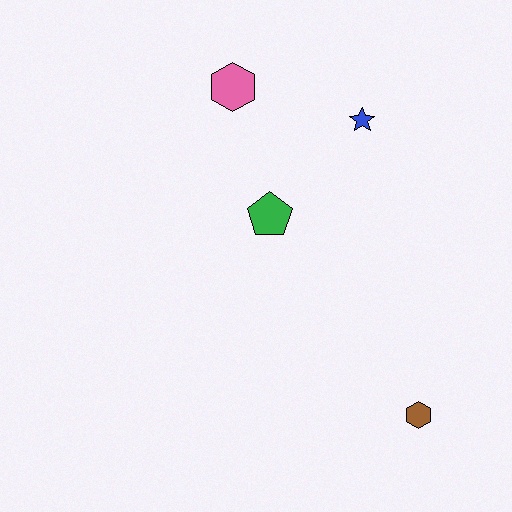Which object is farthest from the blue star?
The brown hexagon is farthest from the blue star.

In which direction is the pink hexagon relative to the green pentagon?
The pink hexagon is above the green pentagon.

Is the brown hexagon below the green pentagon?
Yes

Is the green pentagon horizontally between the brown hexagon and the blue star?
No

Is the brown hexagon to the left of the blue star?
No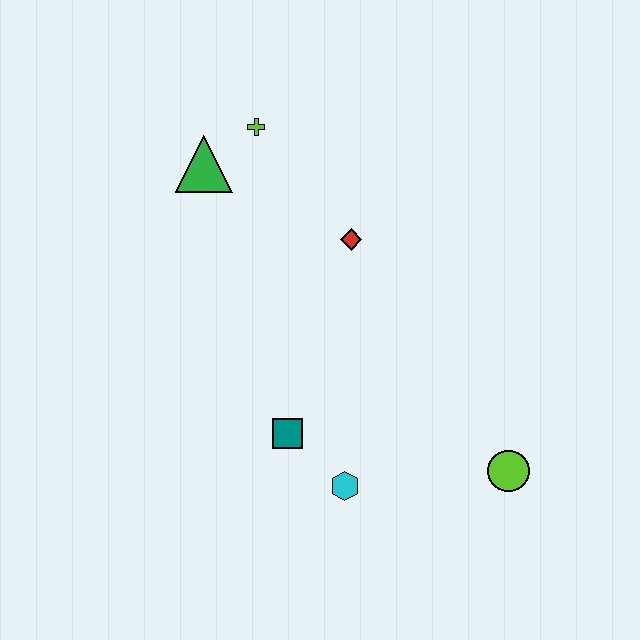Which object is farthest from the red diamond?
The lime circle is farthest from the red diamond.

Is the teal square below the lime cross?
Yes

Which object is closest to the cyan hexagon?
The teal square is closest to the cyan hexagon.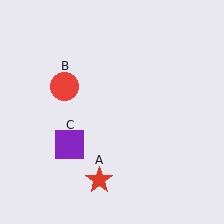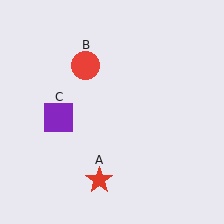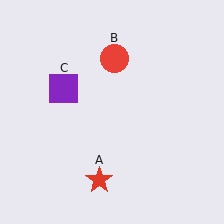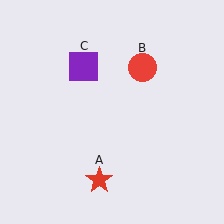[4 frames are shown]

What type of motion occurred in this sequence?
The red circle (object B), purple square (object C) rotated clockwise around the center of the scene.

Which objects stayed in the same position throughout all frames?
Red star (object A) remained stationary.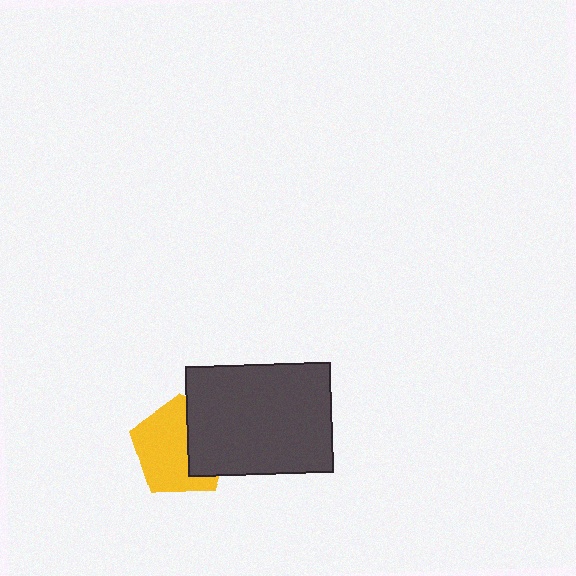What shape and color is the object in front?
The object in front is a dark gray rectangle.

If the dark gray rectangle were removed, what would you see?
You would see the complete yellow pentagon.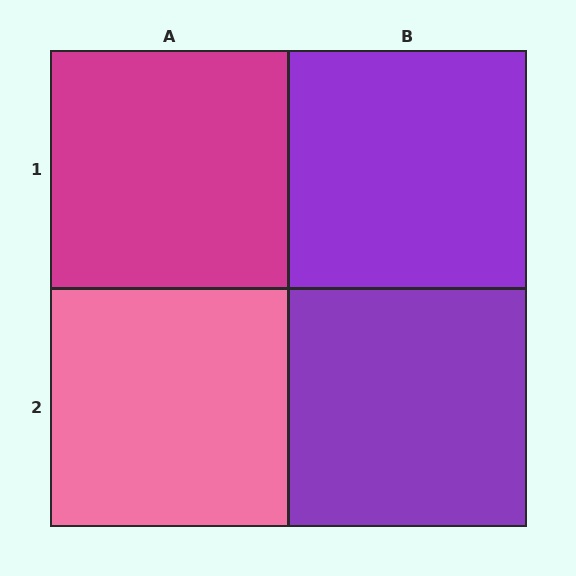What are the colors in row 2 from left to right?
Pink, purple.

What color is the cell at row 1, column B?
Purple.